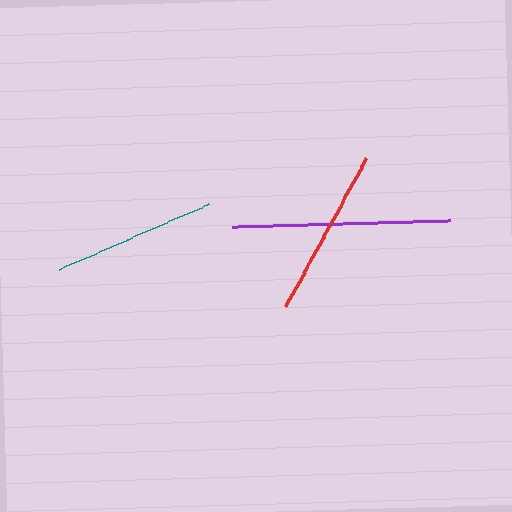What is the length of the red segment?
The red segment is approximately 169 pixels long.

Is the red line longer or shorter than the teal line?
The red line is longer than the teal line.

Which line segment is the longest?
The purple line is the longest at approximately 219 pixels.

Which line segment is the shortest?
The teal line is the shortest at approximately 162 pixels.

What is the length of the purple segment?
The purple segment is approximately 219 pixels long.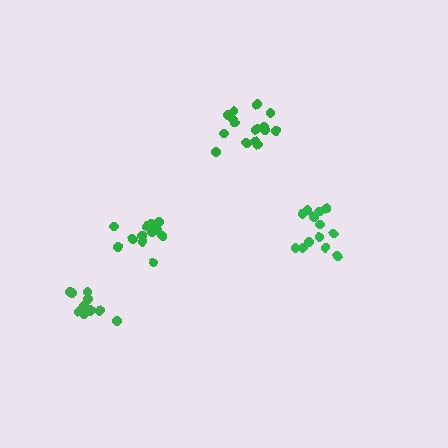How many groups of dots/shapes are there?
There are 4 groups.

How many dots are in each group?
Group 1: 12 dots, Group 2: 13 dots, Group 3: 13 dots, Group 4: 16 dots (54 total).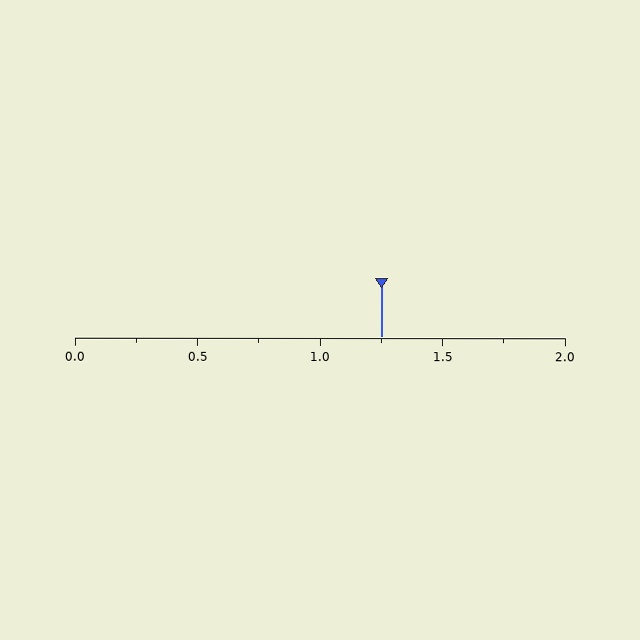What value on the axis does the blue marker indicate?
The marker indicates approximately 1.25.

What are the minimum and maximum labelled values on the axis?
The axis runs from 0.0 to 2.0.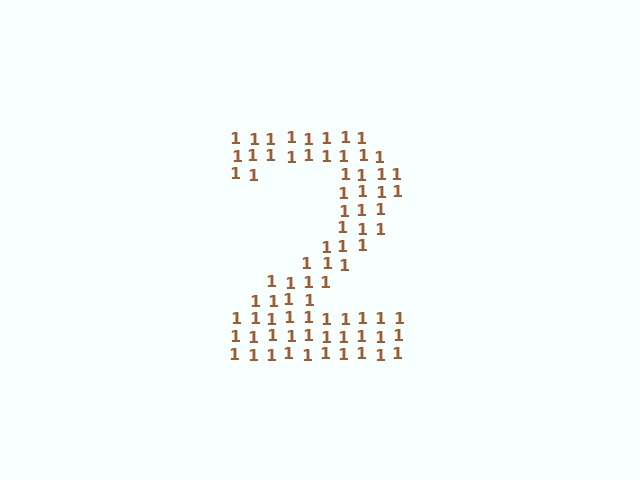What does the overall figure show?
The overall figure shows the digit 2.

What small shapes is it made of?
It is made of small digit 1's.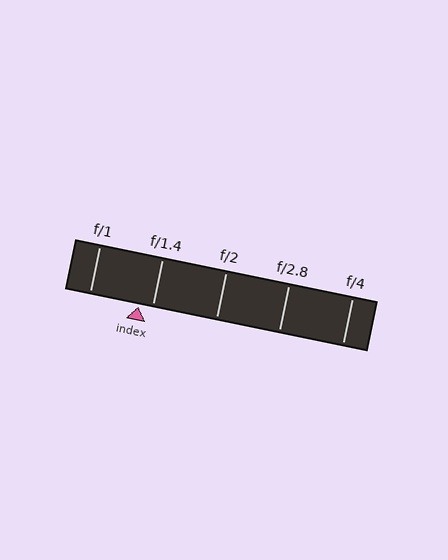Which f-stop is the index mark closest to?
The index mark is closest to f/1.4.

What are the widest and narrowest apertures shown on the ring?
The widest aperture shown is f/1 and the narrowest is f/4.